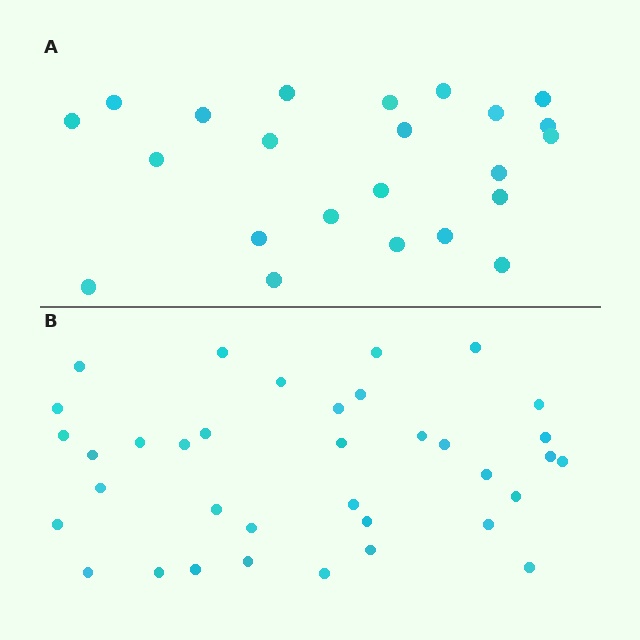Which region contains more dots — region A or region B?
Region B (the bottom region) has more dots.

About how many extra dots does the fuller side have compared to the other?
Region B has approximately 15 more dots than region A.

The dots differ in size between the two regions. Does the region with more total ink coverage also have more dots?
No. Region A has more total ink coverage because its dots are larger, but region B actually contains more individual dots. Total area can be misleading — the number of items is what matters here.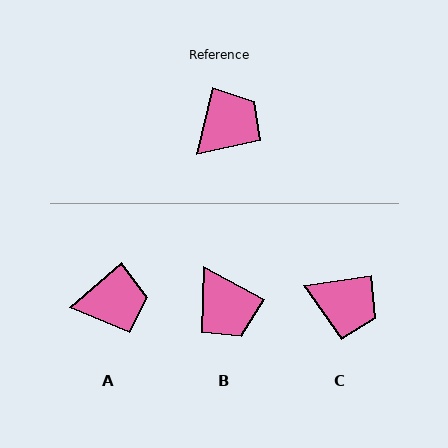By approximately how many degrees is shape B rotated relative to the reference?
Approximately 104 degrees clockwise.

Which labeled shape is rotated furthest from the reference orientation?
B, about 104 degrees away.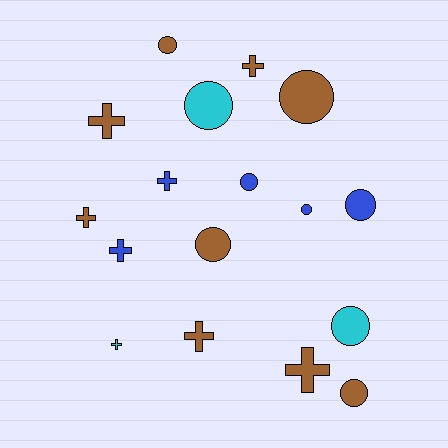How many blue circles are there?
There are 3 blue circles.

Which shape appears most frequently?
Circle, with 9 objects.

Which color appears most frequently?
Brown, with 9 objects.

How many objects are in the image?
There are 17 objects.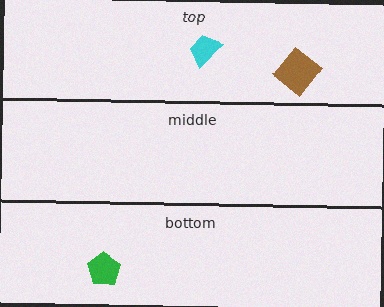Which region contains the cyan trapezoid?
The top region.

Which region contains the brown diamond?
The top region.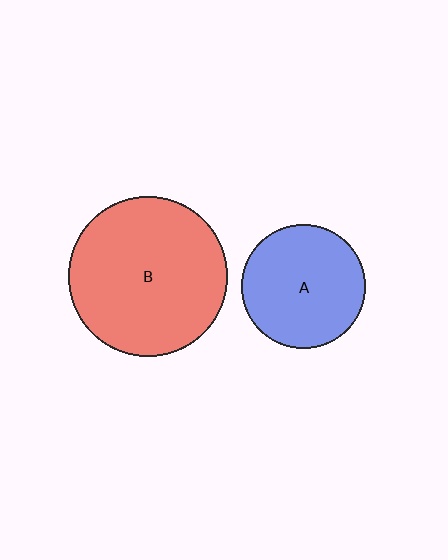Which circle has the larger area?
Circle B (red).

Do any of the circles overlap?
No, none of the circles overlap.